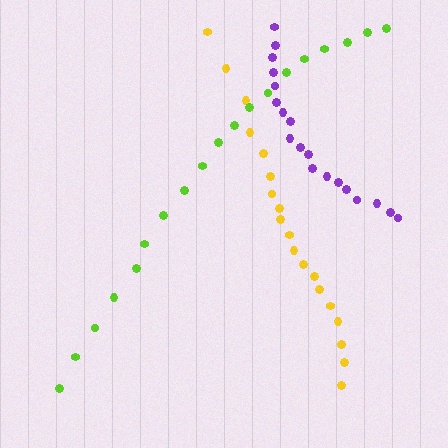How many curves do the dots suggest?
There are 3 distinct paths.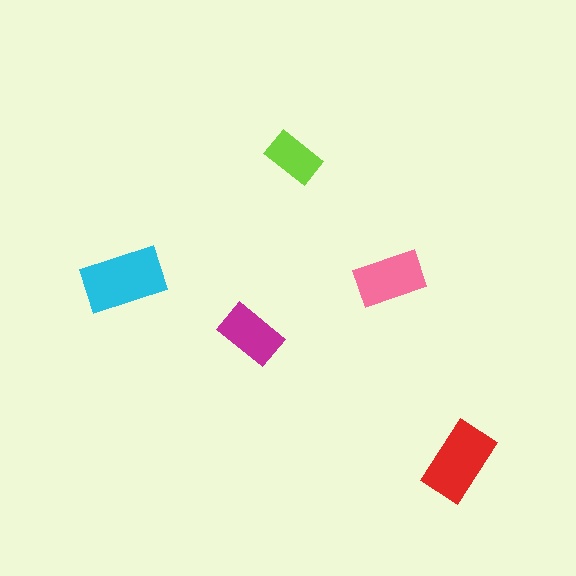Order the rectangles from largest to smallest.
the cyan one, the red one, the pink one, the magenta one, the lime one.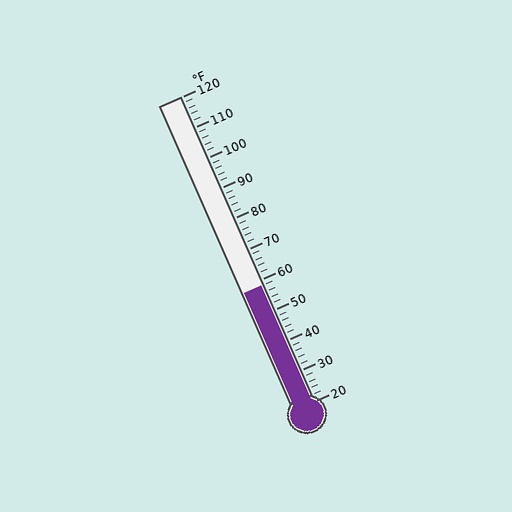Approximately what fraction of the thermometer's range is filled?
The thermometer is filled to approximately 40% of its range.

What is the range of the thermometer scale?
The thermometer scale ranges from 20°F to 120°F.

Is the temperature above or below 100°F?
The temperature is below 100°F.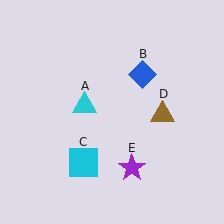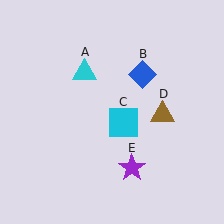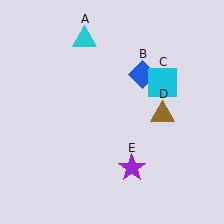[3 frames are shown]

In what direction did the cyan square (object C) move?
The cyan square (object C) moved up and to the right.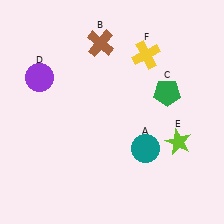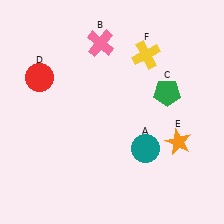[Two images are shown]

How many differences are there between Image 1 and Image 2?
There are 3 differences between the two images.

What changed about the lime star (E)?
In Image 1, E is lime. In Image 2, it changed to orange.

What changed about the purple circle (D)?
In Image 1, D is purple. In Image 2, it changed to red.